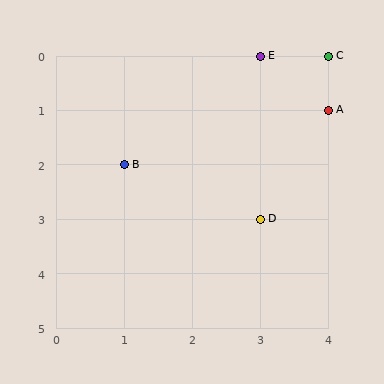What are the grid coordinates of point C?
Point C is at grid coordinates (4, 0).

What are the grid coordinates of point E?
Point E is at grid coordinates (3, 0).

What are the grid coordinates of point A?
Point A is at grid coordinates (4, 1).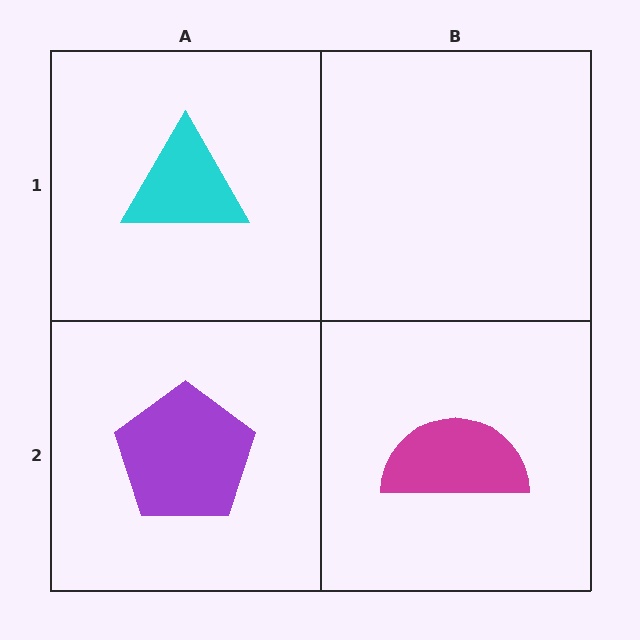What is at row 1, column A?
A cyan triangle.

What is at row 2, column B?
A magenta semicircle.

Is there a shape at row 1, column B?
No, that cell is empty.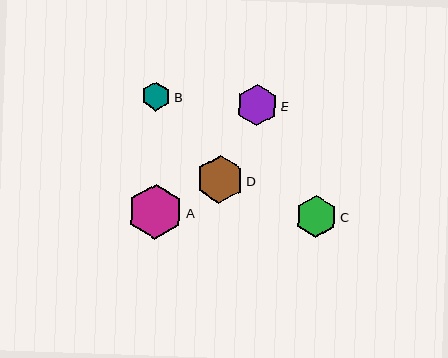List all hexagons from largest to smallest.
From largest to smallest: A, D, C, E, B.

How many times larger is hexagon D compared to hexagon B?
Hexagon D is approximately 1.7 times the size of hexagon B.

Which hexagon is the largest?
Hexagon A is the largest with a size of approximately 55 pixels.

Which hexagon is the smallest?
Hexagon B is the smallest with a size of approximately 28 pixels.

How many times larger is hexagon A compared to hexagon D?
Hexagon A is approximately 1.2 times the size of hexagon D.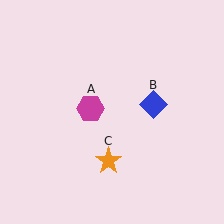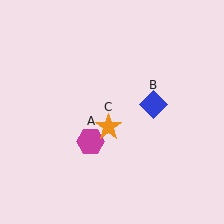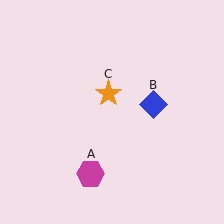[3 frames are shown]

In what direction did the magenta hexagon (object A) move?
The magenta hexagon (object A) moved down.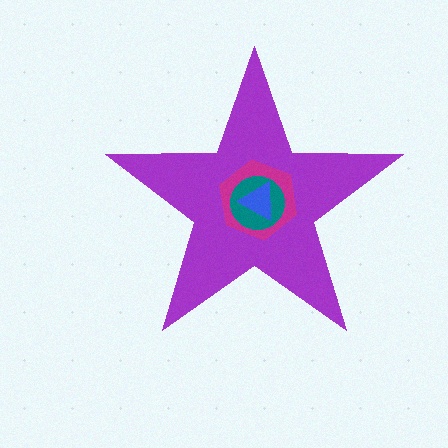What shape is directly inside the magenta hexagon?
The teal circle.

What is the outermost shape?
The purple star.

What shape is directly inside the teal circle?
The blue triangle.